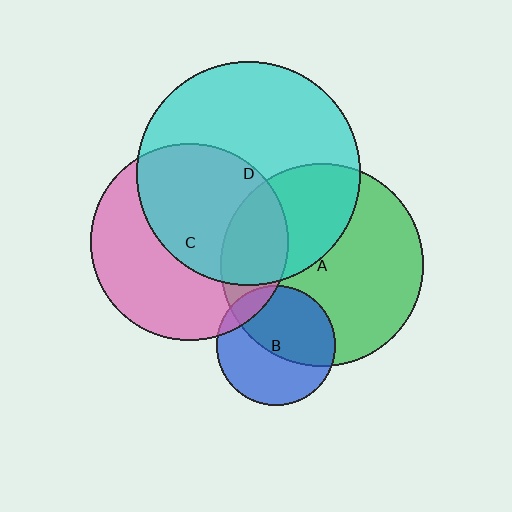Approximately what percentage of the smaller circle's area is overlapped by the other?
Approximately 10%.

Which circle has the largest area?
Circle D (cyan).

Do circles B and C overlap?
Yes.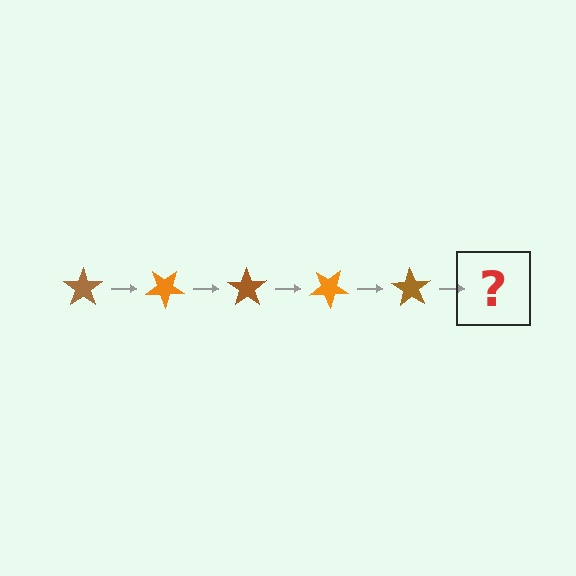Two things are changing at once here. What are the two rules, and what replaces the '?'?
The two rules are that it rotates 35 degrees each step and the color cycles through brown and orange. The '?' should be an orange star, rotated 175 degrees from the start.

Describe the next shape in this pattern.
It should be an orange star, rotated 175 degrees from the start.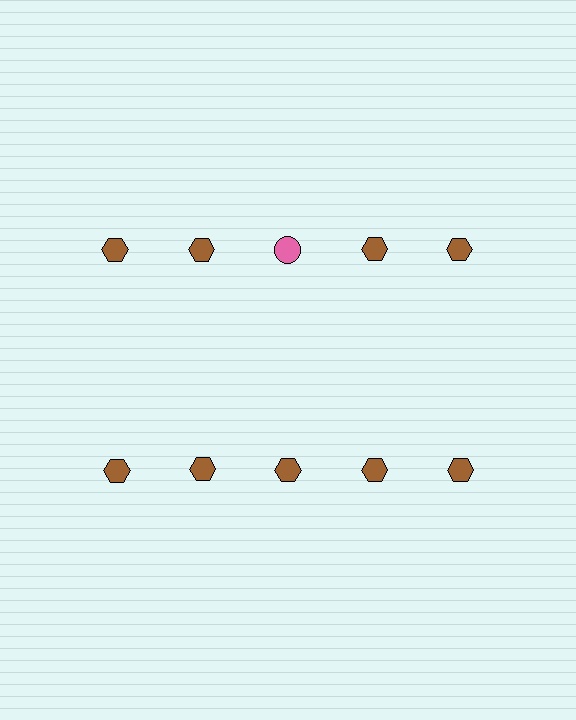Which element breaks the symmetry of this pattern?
The pink circle in the top row, center column breaks the symmetry. All other shapes are brown hexagons.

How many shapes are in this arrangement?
There are 10 shapes arranged in a grid pattern.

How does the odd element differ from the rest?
It differs in both color (pink instead of brown) and shape (circle instead of hexagon).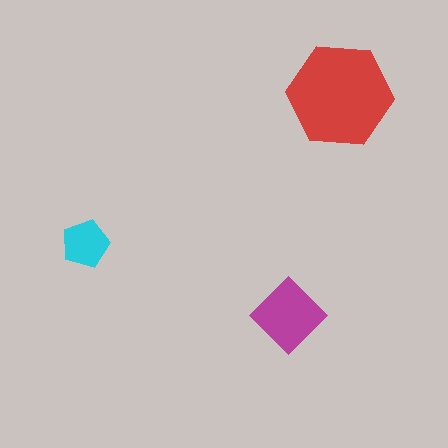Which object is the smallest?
The cyan pentagon.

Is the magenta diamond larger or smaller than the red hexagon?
Smaller.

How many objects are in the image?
There are 3 objects in the image.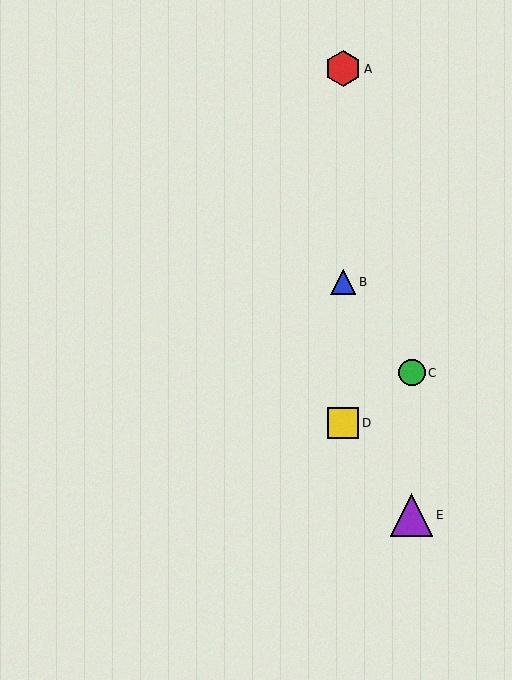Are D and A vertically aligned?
Yes, both are at x≈343.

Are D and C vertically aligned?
No, D is at x≈343 and C is at x≈412.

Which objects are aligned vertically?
Objects A, B, D are aligned vertically.